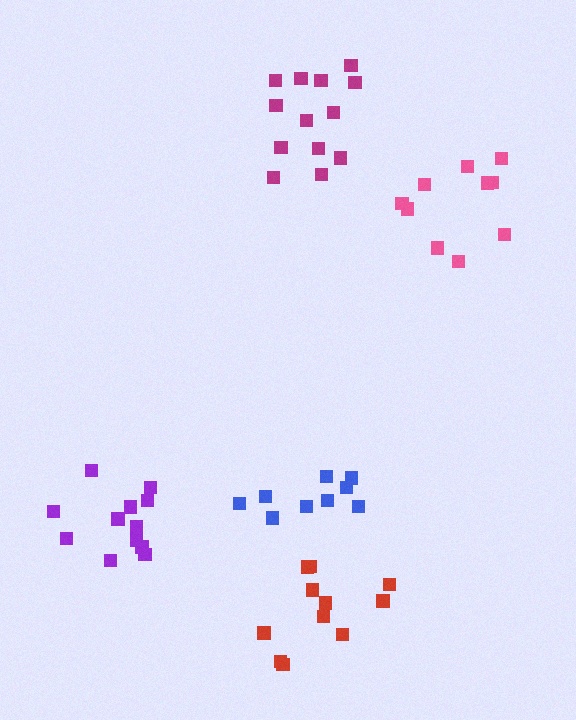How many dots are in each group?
Group 1: 11 dots, Group 2: 12 dots, Group 3: 13 dots, Group 4: 9 dots, Group 5: 10 dots (55 total).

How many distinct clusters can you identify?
There are 5 distinct clusters.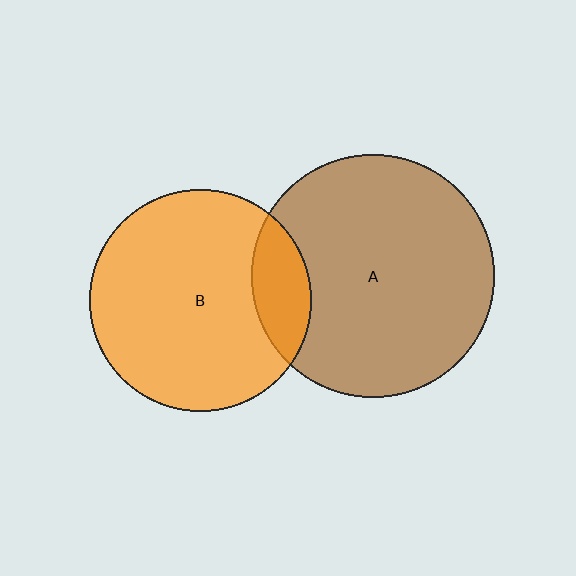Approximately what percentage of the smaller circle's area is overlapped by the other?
Approximately 15%.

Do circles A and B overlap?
Yes.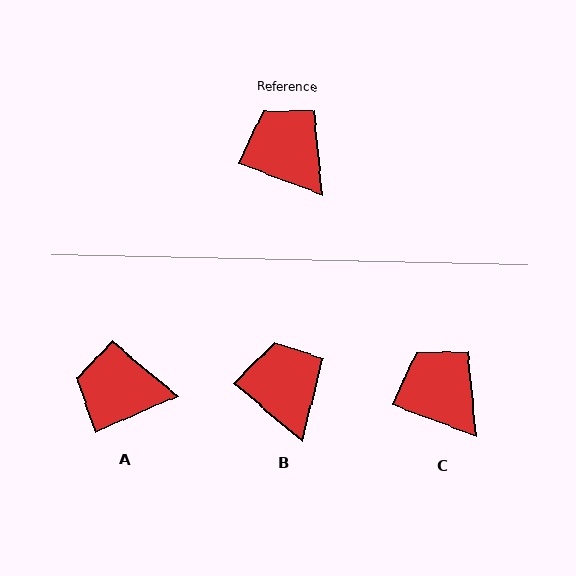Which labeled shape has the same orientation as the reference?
C.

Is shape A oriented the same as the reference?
No, it is off by about 44 degrees.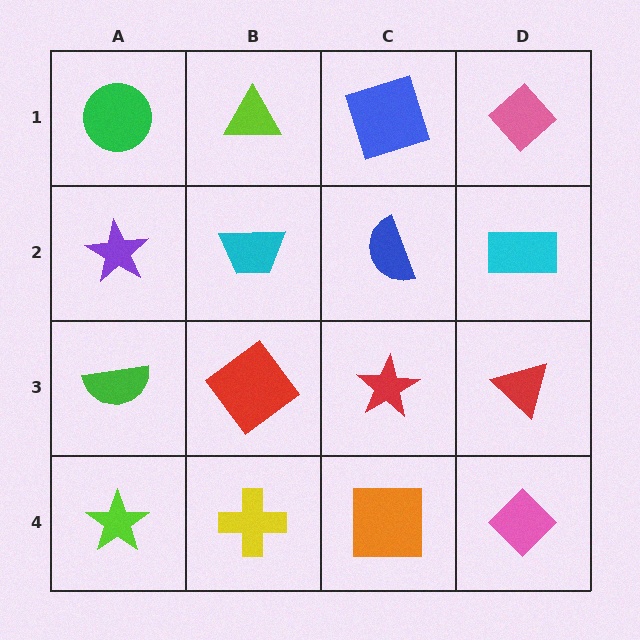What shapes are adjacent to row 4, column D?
A red triangle (row 3, column D), an orange square (row 4, column C).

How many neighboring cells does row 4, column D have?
2.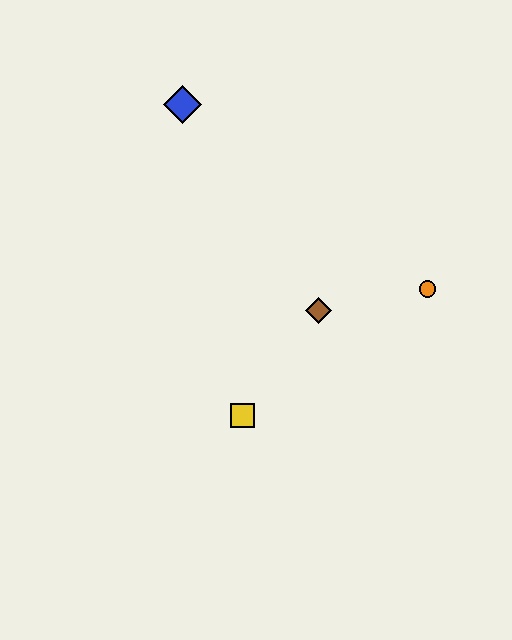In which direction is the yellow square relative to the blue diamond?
The yellow square is below the blue diamond.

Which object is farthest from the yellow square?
The blue diamond is farthest from the yellow square.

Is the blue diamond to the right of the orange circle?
No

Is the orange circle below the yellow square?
No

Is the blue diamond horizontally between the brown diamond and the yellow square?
No